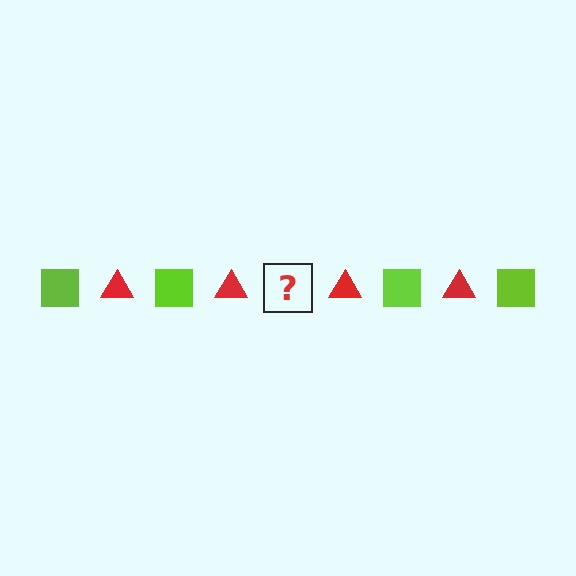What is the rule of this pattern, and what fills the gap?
The rule is that the pattern alternates between lime square and red triangle. The gap should be filled with a lime square.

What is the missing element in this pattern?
The missing element is a lime square.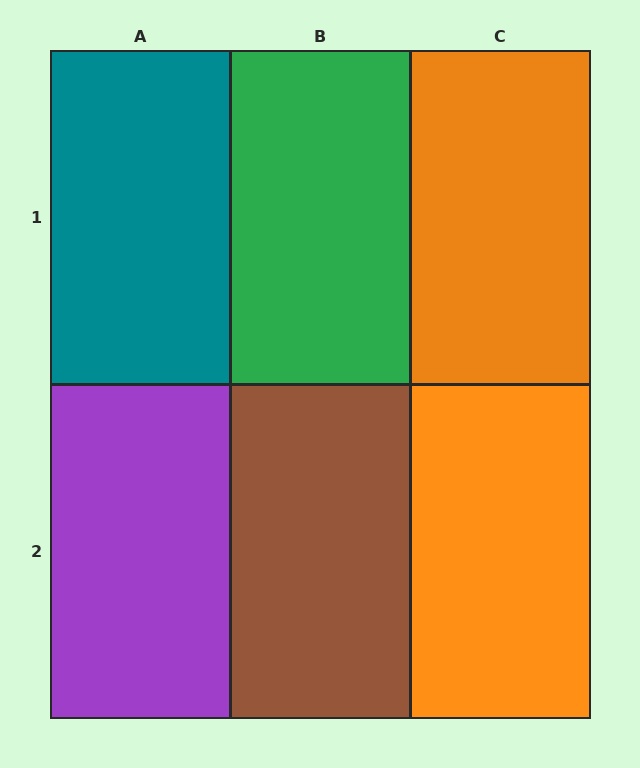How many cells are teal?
1 cell is teal.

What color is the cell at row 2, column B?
Brown.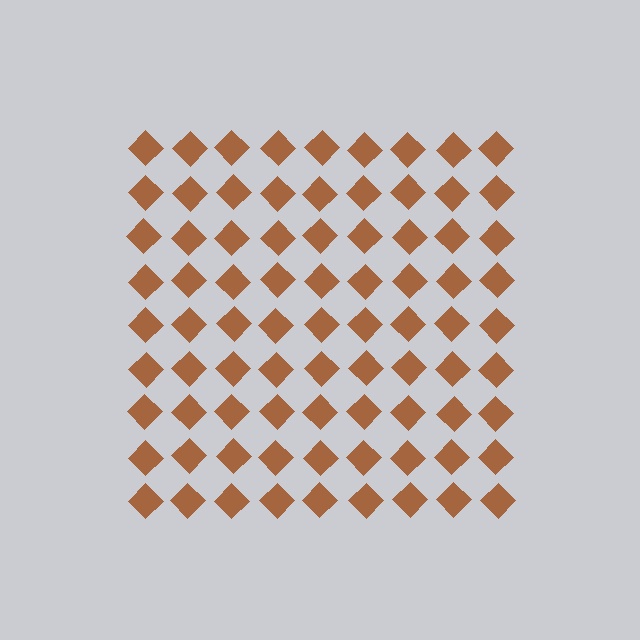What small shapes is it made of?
It is made of small diamonds.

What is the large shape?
The large shape is a square.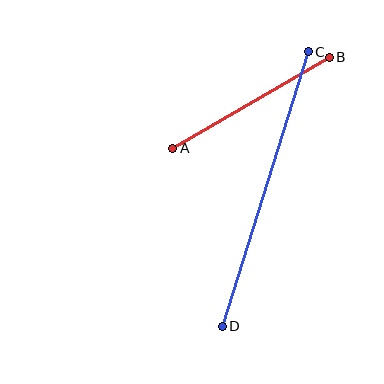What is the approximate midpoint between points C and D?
The midpoint is at approximately (265, 189) pixels.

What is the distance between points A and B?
The distance is approximately 181 pixels.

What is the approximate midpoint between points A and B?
The midpoint is at approximately (251, 103) pixels.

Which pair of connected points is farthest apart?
Points C and D are farthest apart.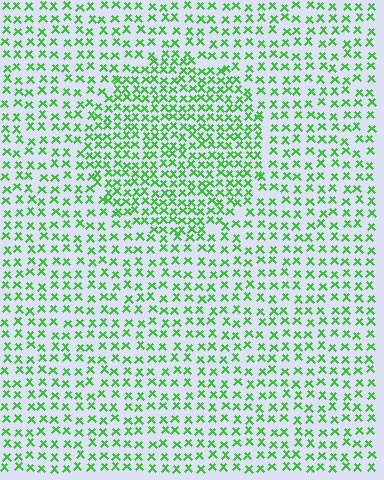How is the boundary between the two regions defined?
The boundary is defined by a change in element density (approximately 1.7x ratio). All elements are the same color, size, and shape.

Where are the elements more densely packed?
The elements are more densely packed inside the circle boundary.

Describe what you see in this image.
The image contains small green elements arranged at two different densities. A circle-shaped region is visible where the elements are more densely packed than the surrounding area.